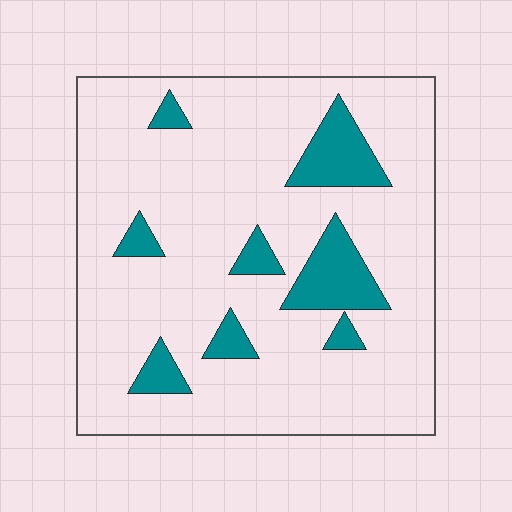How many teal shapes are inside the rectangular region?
8.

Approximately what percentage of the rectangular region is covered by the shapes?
Approximately 15%.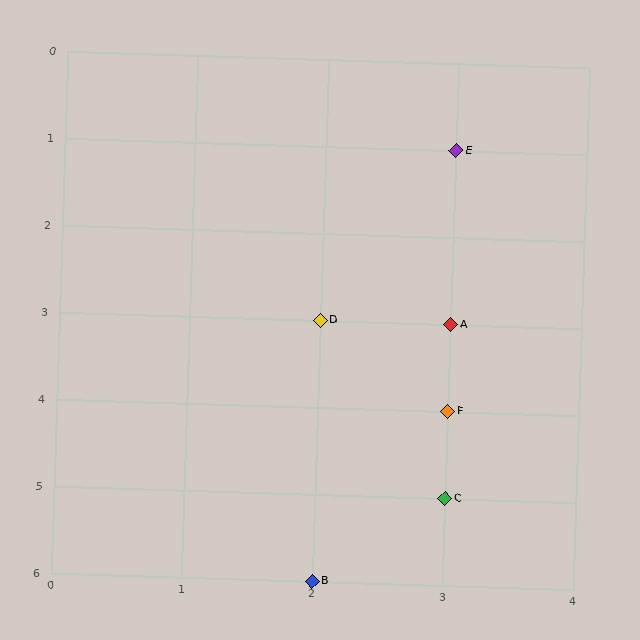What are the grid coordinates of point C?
Point C is at grid coordinates (3, 5).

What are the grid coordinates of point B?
Point B is at grid coordinates (2, 6).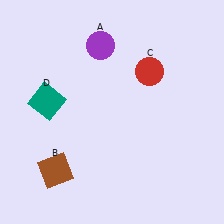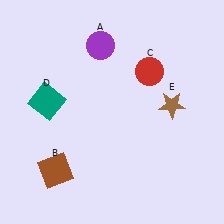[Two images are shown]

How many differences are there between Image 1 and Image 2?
There is 1 difference between the two images.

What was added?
A brown star (E) was added in Image 2.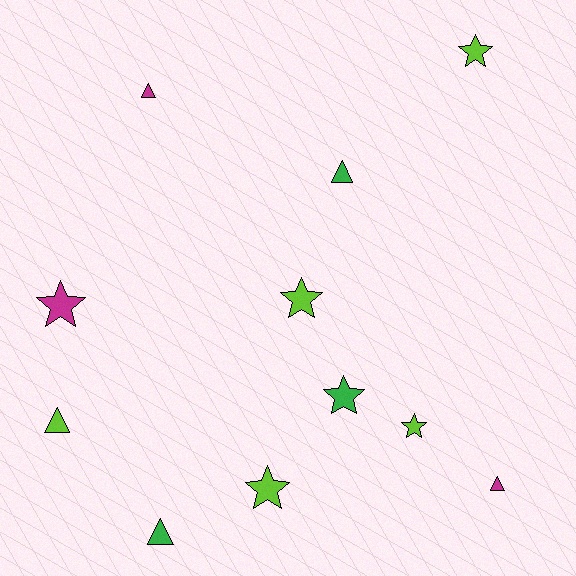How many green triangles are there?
There are 2 green triangles.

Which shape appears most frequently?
Star, with 6 objects.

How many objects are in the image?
There are 11 objects.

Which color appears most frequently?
Lime, with 5 objects.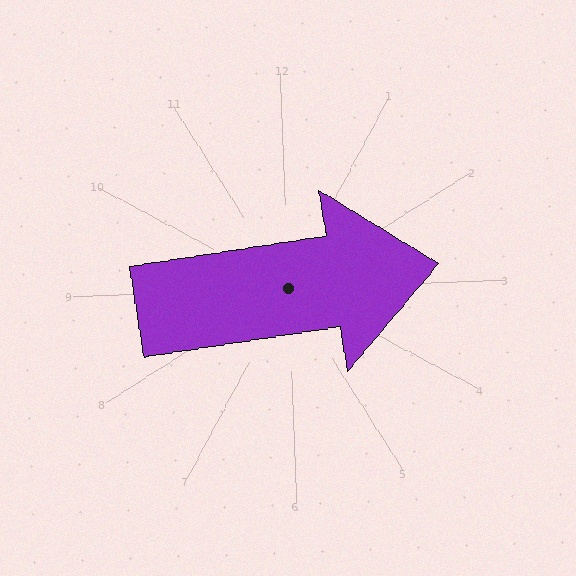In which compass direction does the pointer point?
East.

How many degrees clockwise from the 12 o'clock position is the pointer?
Approximately 83 degrees.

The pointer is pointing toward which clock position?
Roughly 3 o'clock.